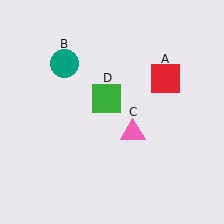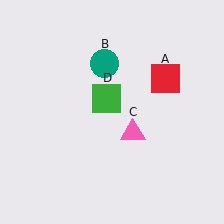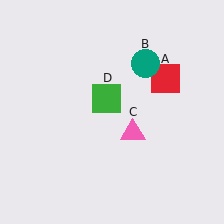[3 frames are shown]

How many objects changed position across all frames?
1 object changed position: teal circle (object B).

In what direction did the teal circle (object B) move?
The teal circle (object B) moved right.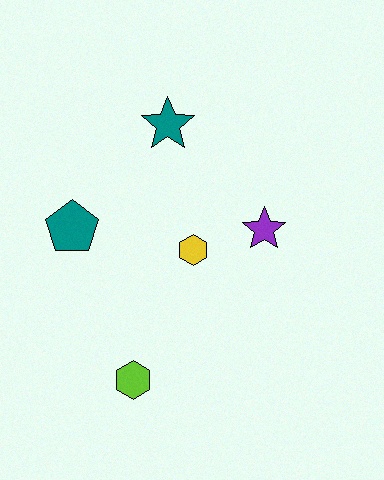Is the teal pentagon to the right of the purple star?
No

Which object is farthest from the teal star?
The lime hexagon is farthest from the teal star.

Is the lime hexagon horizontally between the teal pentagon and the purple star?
Yes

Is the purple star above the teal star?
No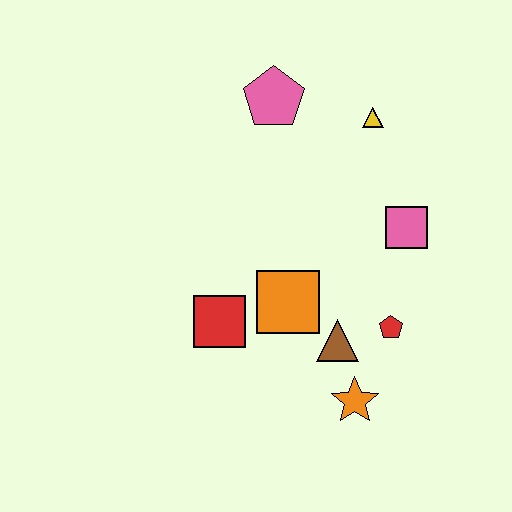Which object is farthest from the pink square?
The red square is farthest from the pink square.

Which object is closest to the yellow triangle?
The pink pentagon is closest to the yellow triangle.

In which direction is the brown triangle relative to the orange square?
The brown triangle is to the right of the orange square.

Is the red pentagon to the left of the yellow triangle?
No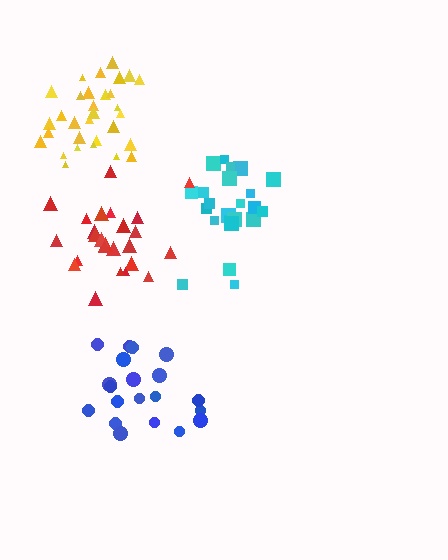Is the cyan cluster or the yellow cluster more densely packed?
Yellow.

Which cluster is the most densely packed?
Yellow.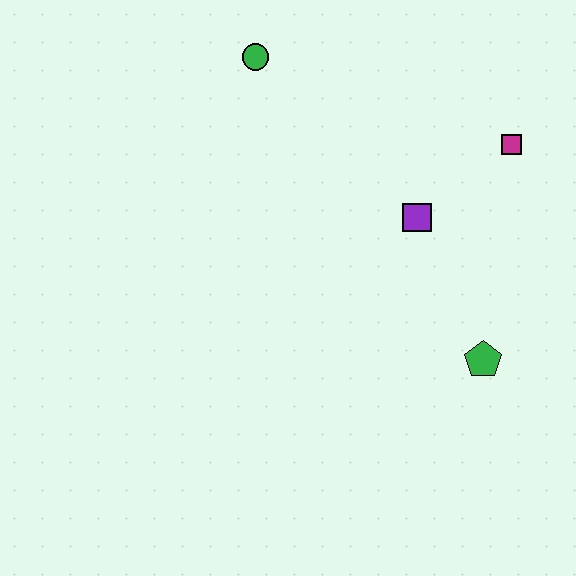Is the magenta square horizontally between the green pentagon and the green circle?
No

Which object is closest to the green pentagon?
The purple square is closest to the green pentagon.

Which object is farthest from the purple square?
The green circle is farthest from the purple square.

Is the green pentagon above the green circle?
No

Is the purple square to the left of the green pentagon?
Yes